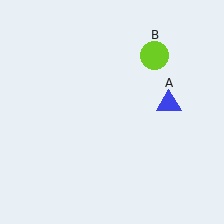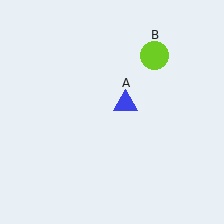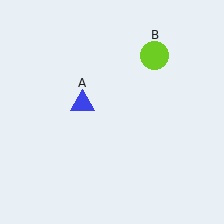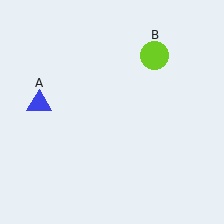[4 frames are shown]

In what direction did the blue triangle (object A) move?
The blue triangle (object A) moved left.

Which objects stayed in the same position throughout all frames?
Lime circle (object B) remained stationary.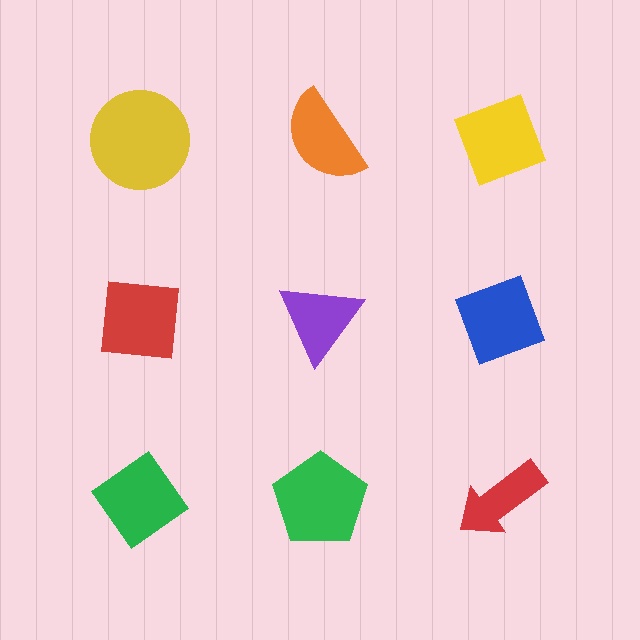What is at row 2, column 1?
A red square.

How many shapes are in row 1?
3 shapes.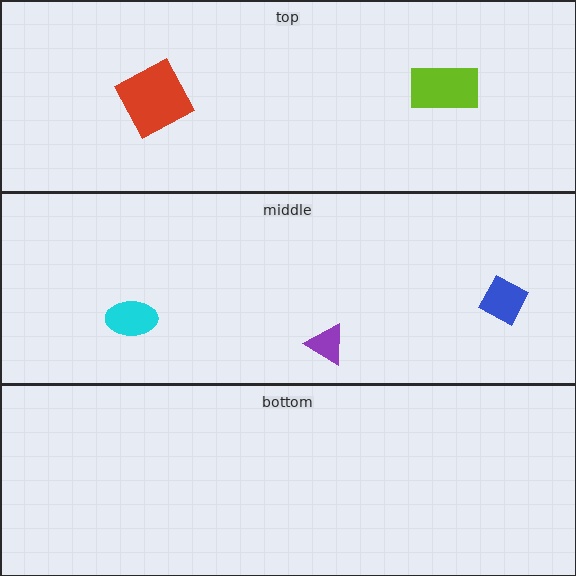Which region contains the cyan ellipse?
The middle region.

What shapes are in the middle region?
The cyan ellipse, the blue diamond, the purple triangle.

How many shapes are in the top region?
2.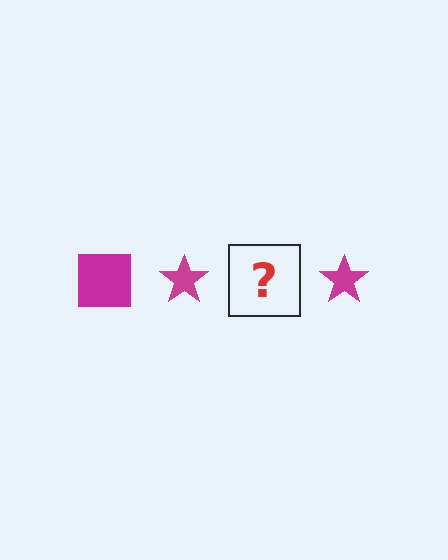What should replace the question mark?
The question mark should be replaced with a magenta square.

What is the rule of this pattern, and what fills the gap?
The rule is that the pattern cycles through square, star shapes in magenta. The gap should be filled with a magenta square.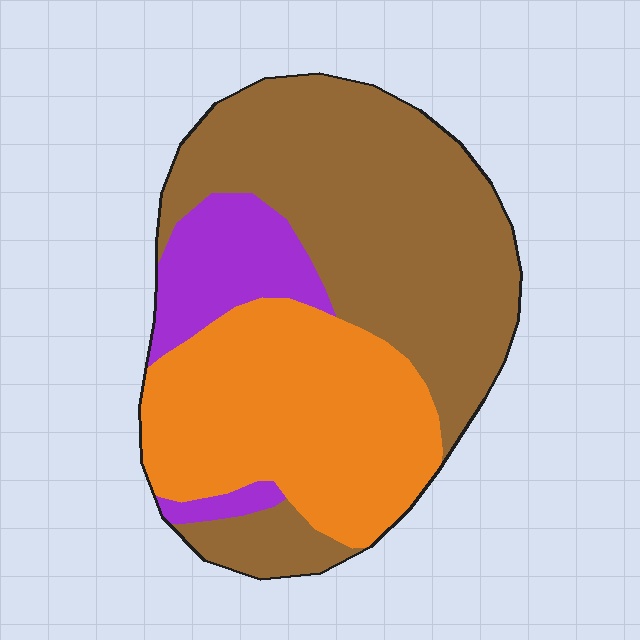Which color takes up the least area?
Purple, at roughly 15%.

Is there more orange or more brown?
Brown.